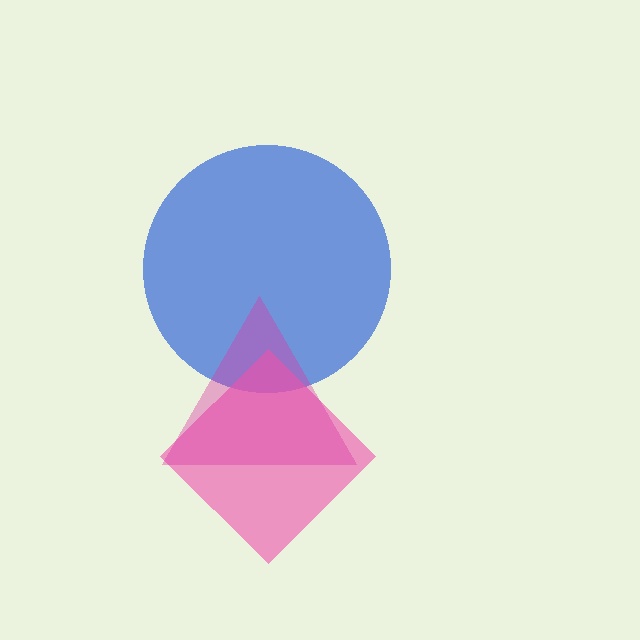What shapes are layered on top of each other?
The layered shapes are: a blue circle, a pink diamond, a magenta triangle.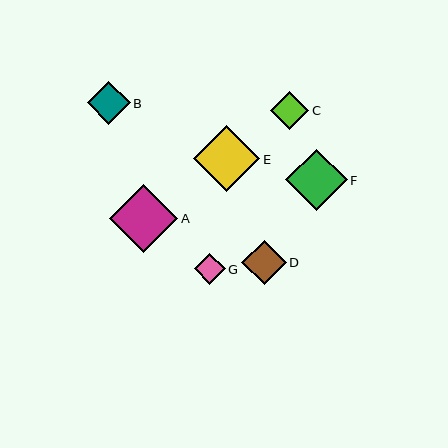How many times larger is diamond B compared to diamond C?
Diamond B is approximately 1.1 times the size of diamond C.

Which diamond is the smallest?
Diamond G is the smallest with a size of approximately 31 pixels.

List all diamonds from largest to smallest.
From largest to smallest: A, E, F, D, B, C, G.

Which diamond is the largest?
Diamond A is the largest with a size of approximately 68 pixels.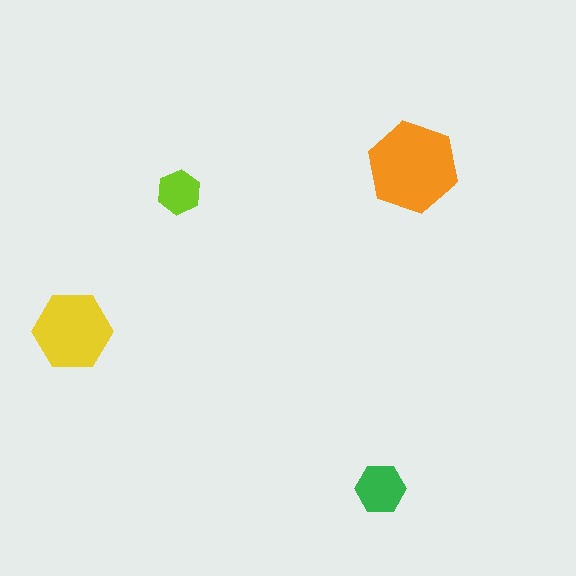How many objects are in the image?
There are 4 objects in the image.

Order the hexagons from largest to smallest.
the orange one, the yellow one, the green one, the lime one.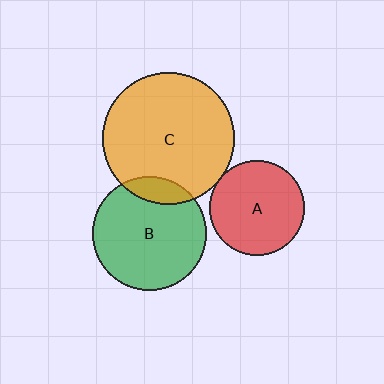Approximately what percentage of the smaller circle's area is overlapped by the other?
Approximately 5%.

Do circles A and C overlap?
Yes.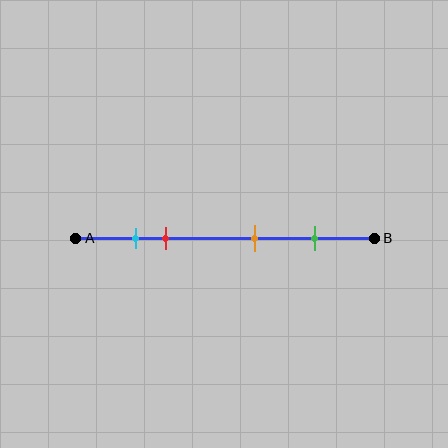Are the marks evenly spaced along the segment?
No, the marks are not evenly spaced.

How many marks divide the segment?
There are 4 marks dividing the segment.